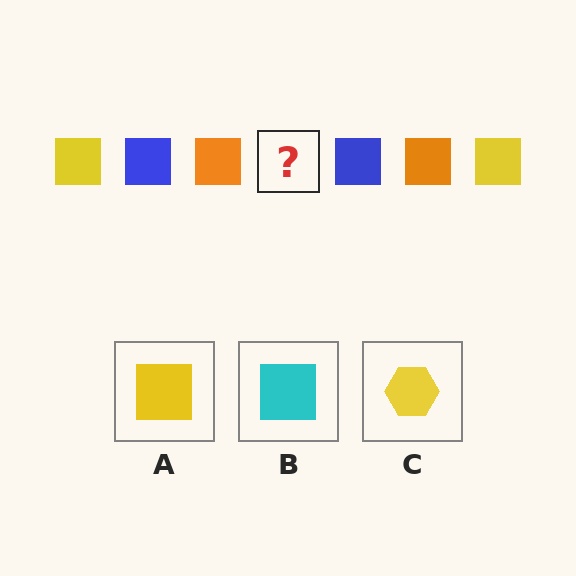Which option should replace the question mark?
Option A.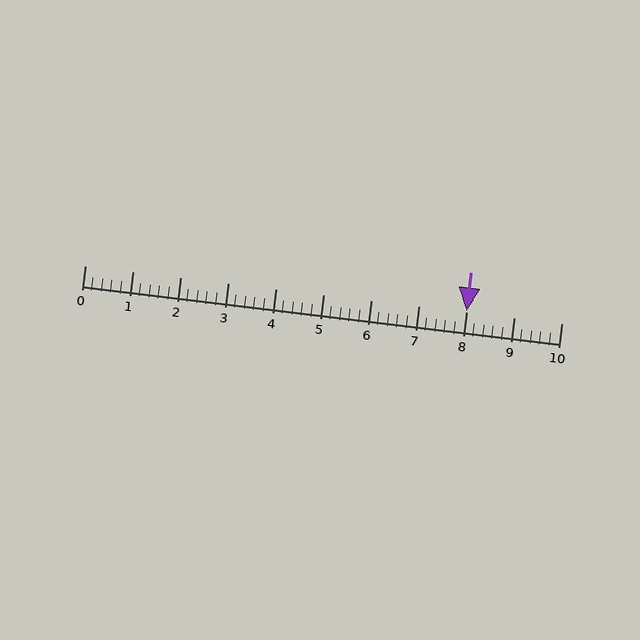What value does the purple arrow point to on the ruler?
The purple arrow points to approximately 8.0.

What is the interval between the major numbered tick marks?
The major tick marks are spaced 1 units apart.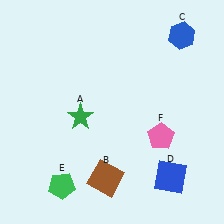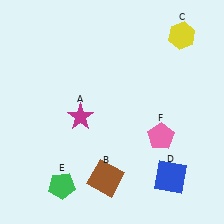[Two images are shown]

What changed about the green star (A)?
In Image 1, A is green. In Image 2, it changed to magenta.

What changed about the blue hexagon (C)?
In Image 1, C is blue. In Image 2, it changed to yellow.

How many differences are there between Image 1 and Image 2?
There are 2 differences between the two images.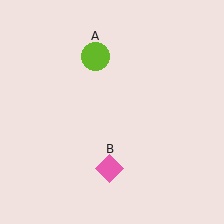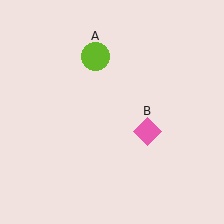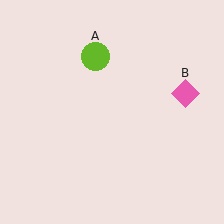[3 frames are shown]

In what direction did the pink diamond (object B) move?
The pink diamond (object B) moved up and to the right.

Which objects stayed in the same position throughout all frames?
Lime circle (object A) remained stationary.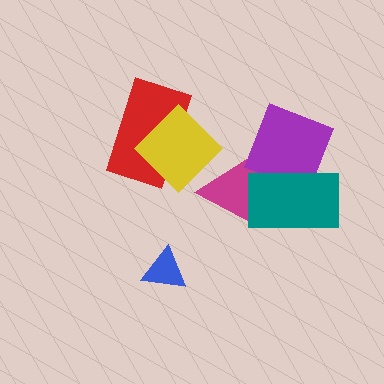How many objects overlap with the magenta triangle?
3 objects overlap with the magenta triangle.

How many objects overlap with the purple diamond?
2 objects overlap with the purple diamond.